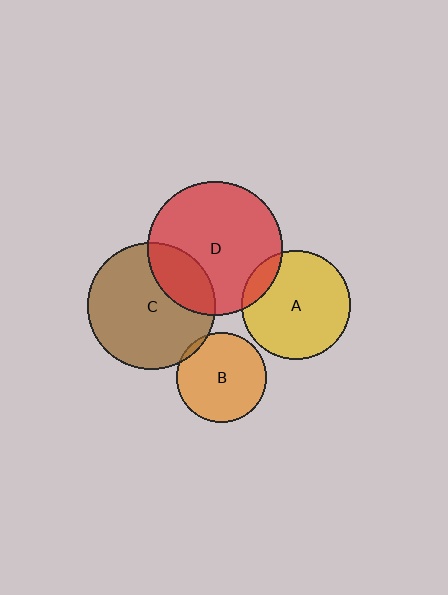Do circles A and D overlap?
Yes.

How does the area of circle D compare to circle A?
Approximately 1.5 times.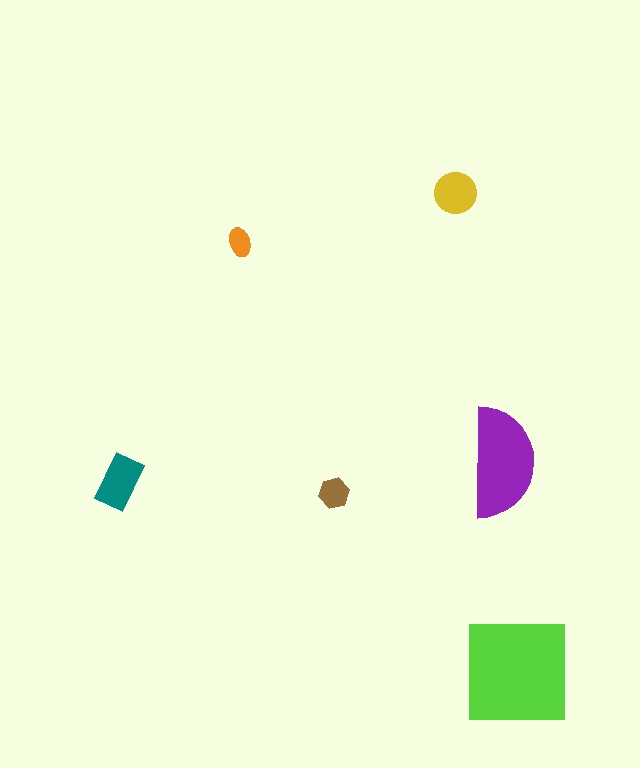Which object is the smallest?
The orange ellipse.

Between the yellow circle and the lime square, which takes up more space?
The lime square.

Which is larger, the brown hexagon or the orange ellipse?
The brown hexagon.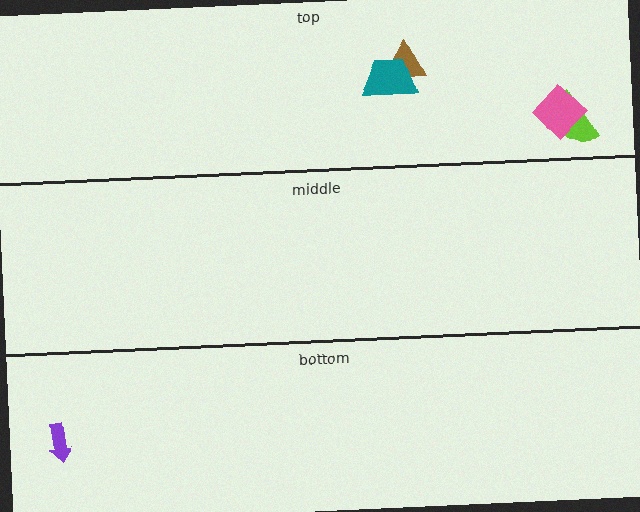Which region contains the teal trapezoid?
The top region.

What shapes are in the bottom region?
The purple arrow.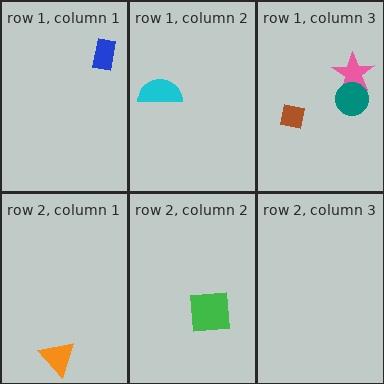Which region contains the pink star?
The row 1, column 3 region.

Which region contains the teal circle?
The row 1, column 3 region.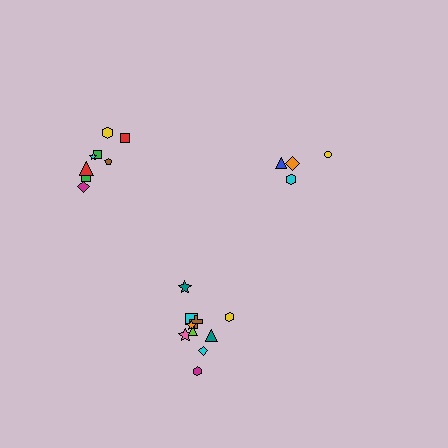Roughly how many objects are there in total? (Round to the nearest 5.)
Roughly 20 objects in total.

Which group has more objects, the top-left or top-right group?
The top-left group.